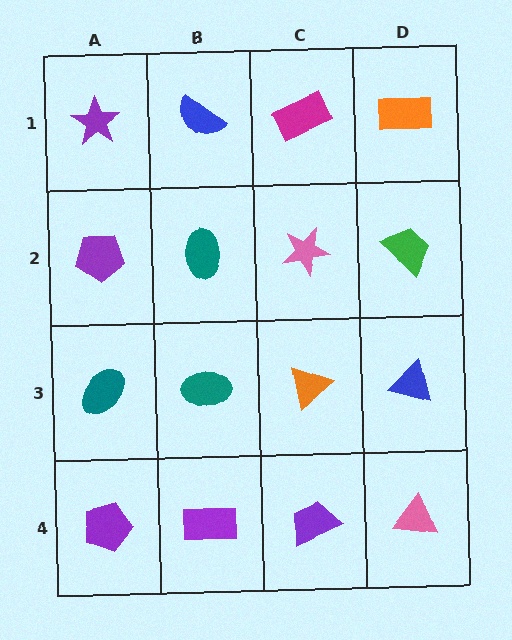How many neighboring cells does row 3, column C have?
4.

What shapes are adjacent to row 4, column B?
A teal ellipse (row 3, column B), a purple pentagon (row 4, column A), a purple trapezoid (row 4, column C).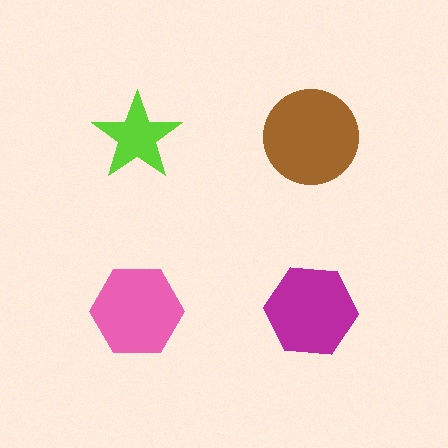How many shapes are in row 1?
2 shapes.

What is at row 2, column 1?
A pink hexagon.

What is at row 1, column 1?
A lime star.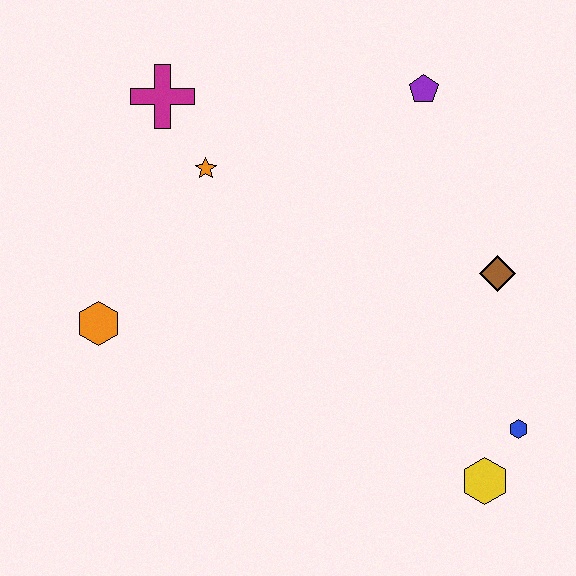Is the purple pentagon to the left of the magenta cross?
No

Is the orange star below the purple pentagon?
Yes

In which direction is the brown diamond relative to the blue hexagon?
The brown diamond is above the blue hexagon.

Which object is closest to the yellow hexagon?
The blue hexagon is closest to the yellow hexagon.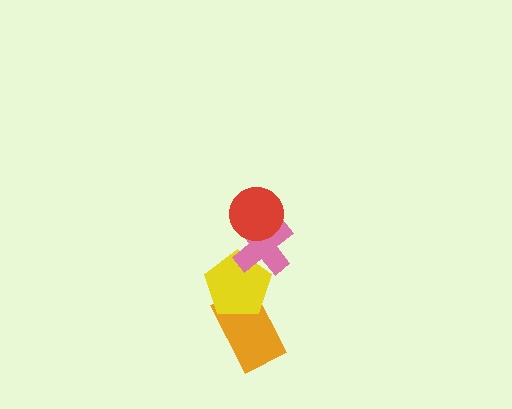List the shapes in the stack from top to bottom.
From top to bottom: the red circle, the pink cross, the yellow pentagon, the orange rectangle.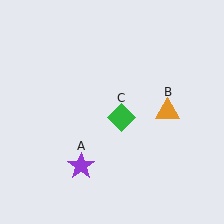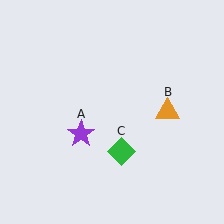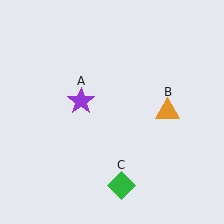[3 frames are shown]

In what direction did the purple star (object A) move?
The purple star (object A) moved up.